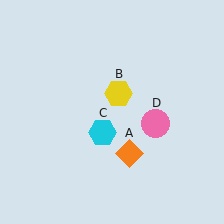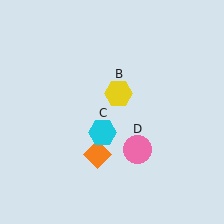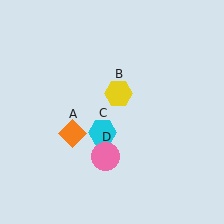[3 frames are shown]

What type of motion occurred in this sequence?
The orange diamond (object A), pink circle (object D) rotated clockwise around the center of the scene.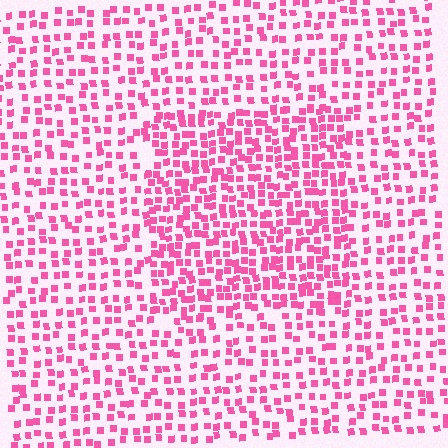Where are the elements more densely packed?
The elements are more densely packed inside the rectangle boundary.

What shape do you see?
I see a rectangle.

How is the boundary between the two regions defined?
The boundary is defined by a change in element density (approximately 1.7x ratio). All elements are the same color, size, and shape.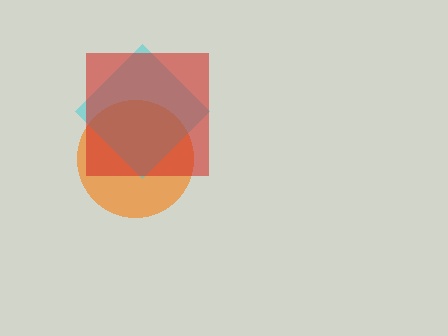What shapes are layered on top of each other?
The layered shapes are: an orange circle, a cyan diamond, a red square.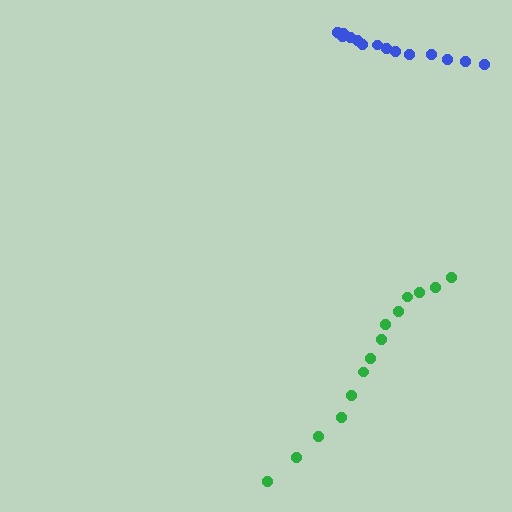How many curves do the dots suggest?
There are 2 distinct paths.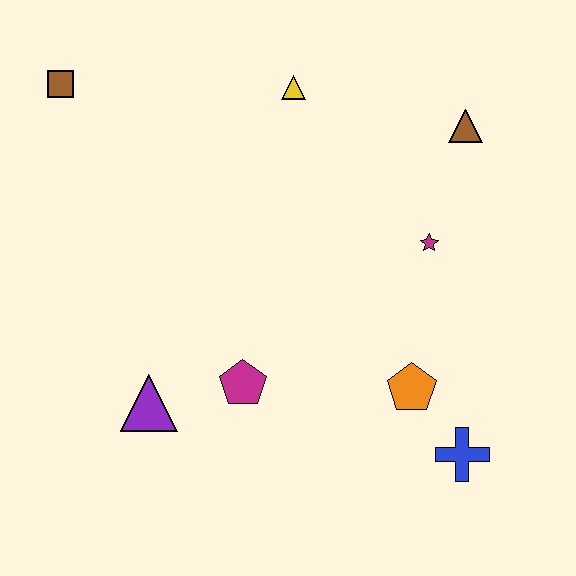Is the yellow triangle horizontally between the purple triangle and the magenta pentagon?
No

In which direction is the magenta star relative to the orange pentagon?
The magenta star is above the orange pentagon.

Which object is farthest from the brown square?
The blue cross is farthest from the brown square.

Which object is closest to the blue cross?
The orange pentagon is closest to the blue cross.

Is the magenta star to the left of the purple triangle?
No